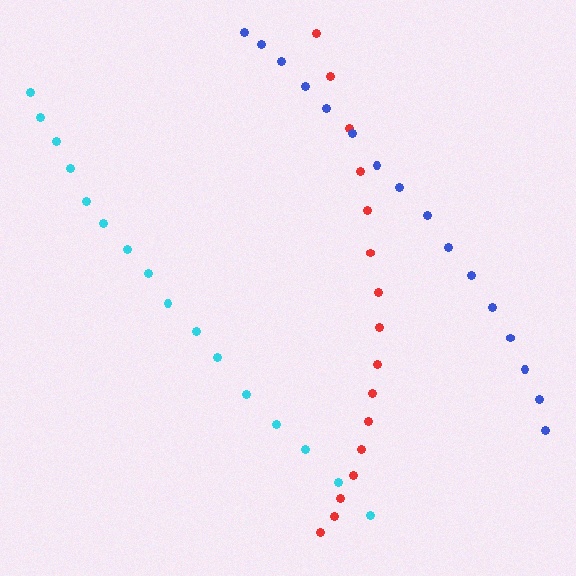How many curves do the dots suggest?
There are 3 distinct paths.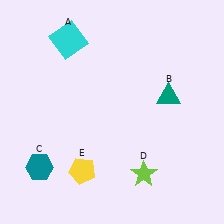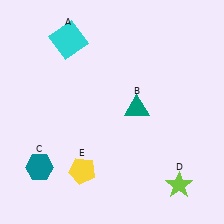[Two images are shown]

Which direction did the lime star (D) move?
The lime star (D) moved right.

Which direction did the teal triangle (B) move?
The teal triangle (B) moved left.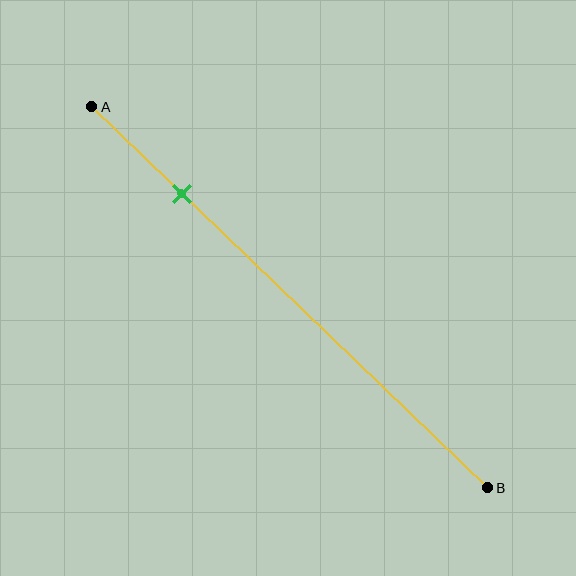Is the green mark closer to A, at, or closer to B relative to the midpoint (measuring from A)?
The green mark is closer to point A than the midpoint of segment AB.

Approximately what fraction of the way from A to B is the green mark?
The green mark is approximately 25% of the way from A to B.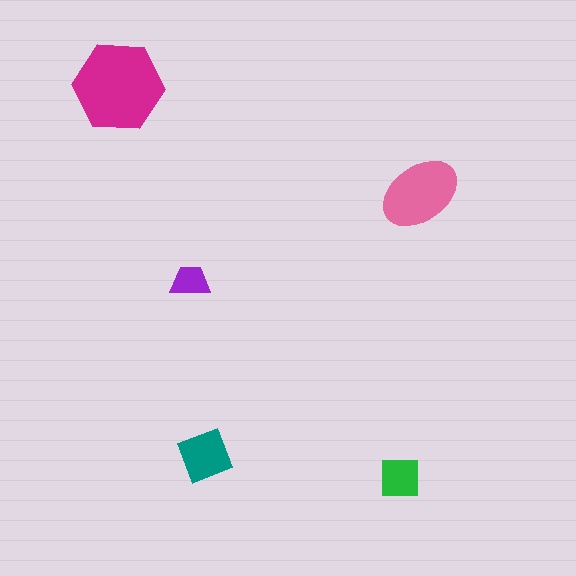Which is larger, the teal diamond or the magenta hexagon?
The magenta hexagon.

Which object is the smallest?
The purple trapezoid.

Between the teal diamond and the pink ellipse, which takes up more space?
The pink ellipse.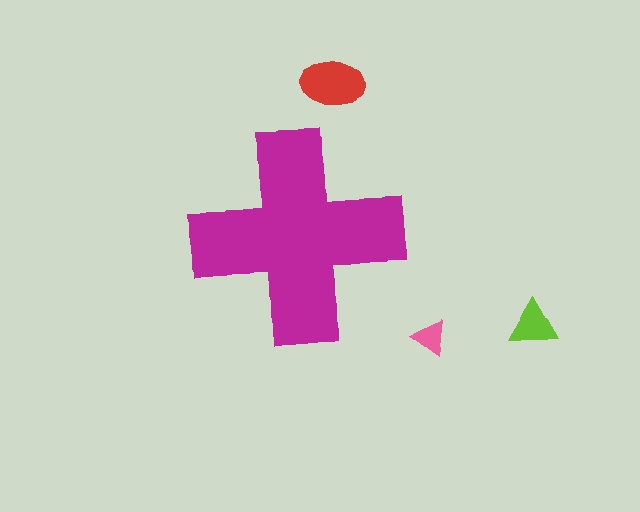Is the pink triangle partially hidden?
No, the pink triangle is fully visible.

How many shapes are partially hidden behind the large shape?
0 shapes are partially hidden.